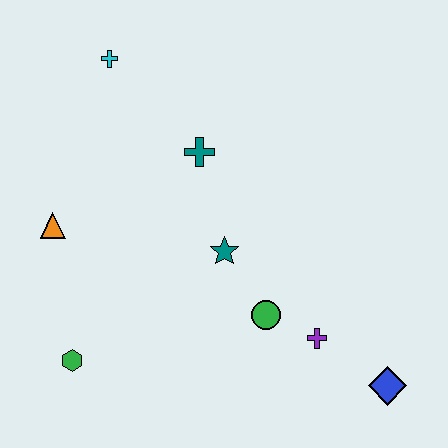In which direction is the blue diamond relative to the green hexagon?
The blue diamond is to the right of the green hexagon.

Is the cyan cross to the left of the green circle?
Yes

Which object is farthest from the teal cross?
The blue diamond is farthest from the teal cross.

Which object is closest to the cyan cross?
The teal cross is closest to the cyan cross.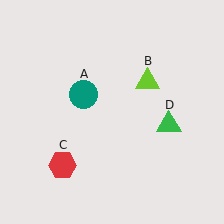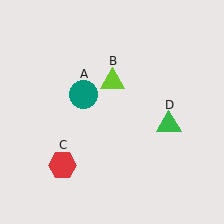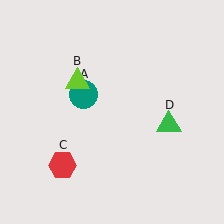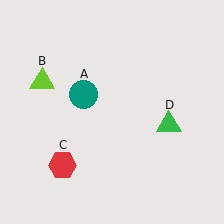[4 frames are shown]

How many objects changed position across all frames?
1 object changed position: lime triangle (object B).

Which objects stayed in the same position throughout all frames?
Teal circle (object A) and red hexagon (object C) and green triangle (object D) remained stationary.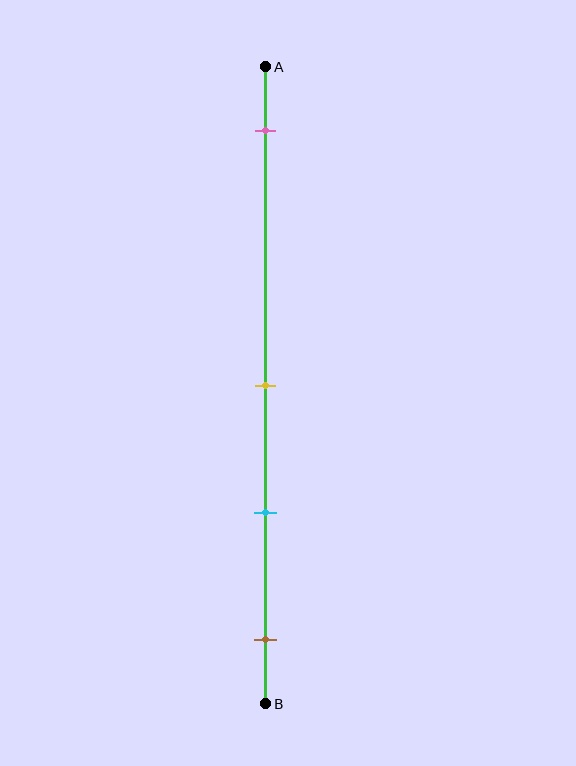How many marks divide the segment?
There are 4 marks dividing the segment.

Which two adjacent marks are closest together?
The yellow and cyan marks are the closest adjacent pair.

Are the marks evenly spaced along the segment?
No, the marks are not evenly spaced.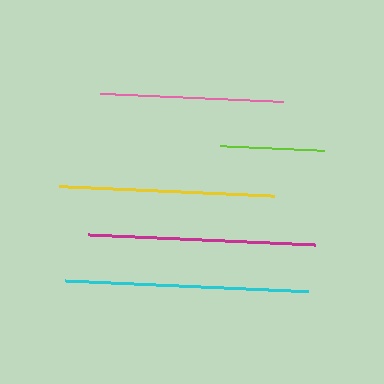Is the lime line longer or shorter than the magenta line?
The magenta line is longer than the lime line.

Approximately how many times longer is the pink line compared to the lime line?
The pink line is approximately 1.8 times the length of the lime line.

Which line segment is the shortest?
The lime line is the shortest at approximately 104 pixels.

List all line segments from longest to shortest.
From longest to shortest: cyan, magenta, yellow, pink, lime.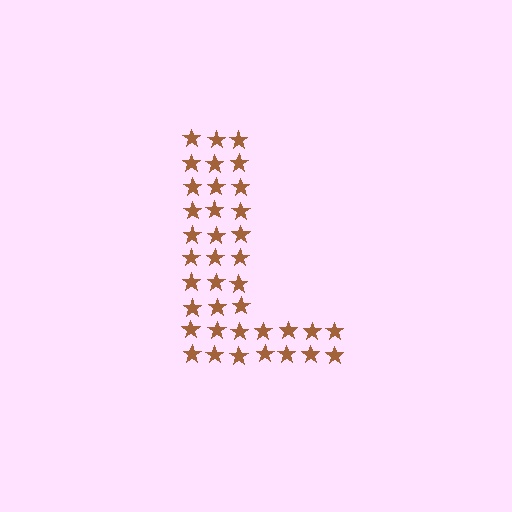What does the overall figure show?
The overall figure shows the letter L.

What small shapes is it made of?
It is made of small stars.